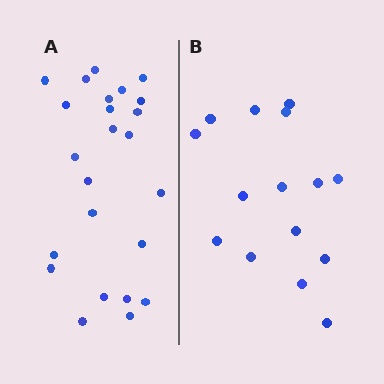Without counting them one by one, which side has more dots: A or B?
Region A (the left region) has more dots.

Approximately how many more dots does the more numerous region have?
Region A has roughly 8 or so more dots than region B.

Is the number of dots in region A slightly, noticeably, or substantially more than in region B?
Region A has substantially more. The ratio is roughly 1.6 to 1.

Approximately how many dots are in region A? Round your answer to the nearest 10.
About 20 dots. (The exact count is 24, which rounds to 20.)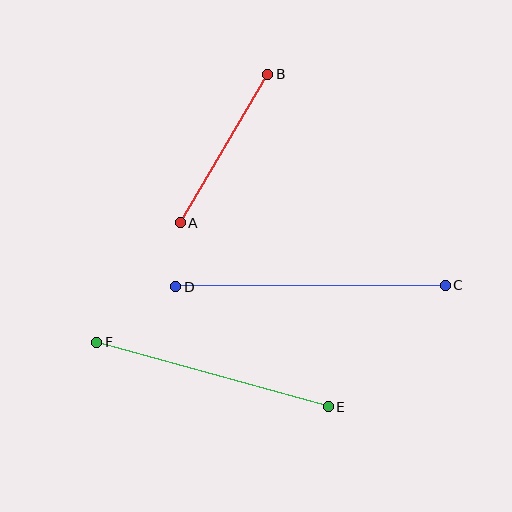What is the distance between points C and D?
The distance is approximately 270 pixels.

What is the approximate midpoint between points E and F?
The midpoint is at approximately (212, 374) pixels.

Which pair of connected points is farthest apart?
Points C and D are farthest apart.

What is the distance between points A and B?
The distance is approximately 172 pixels.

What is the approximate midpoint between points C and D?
The midpoint is at approximately (310, 286) pixels.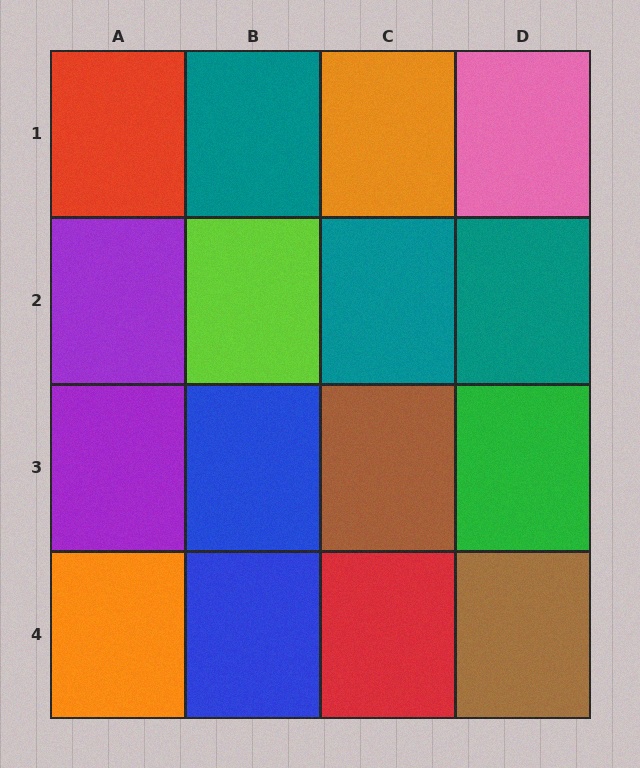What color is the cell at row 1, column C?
Orange.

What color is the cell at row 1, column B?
Teal.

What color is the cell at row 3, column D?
Green.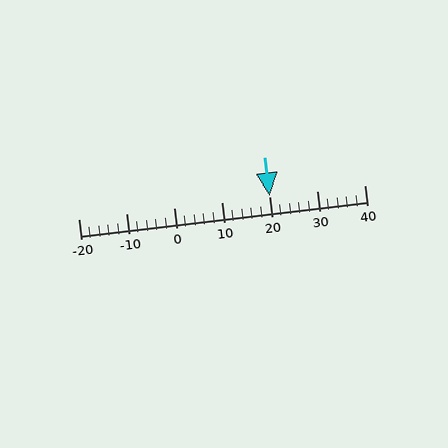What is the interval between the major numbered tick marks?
The major tick marks are spaced 10 units apart.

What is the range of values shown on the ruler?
The ruler shows values from -20 to 40.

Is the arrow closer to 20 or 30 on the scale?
The arrow is closer to 20.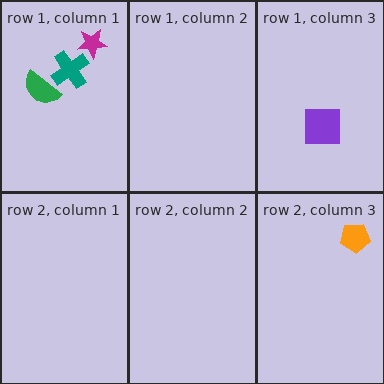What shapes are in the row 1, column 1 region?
The magenta star, the green semicircle, the teal cross.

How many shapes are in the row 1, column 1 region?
3.